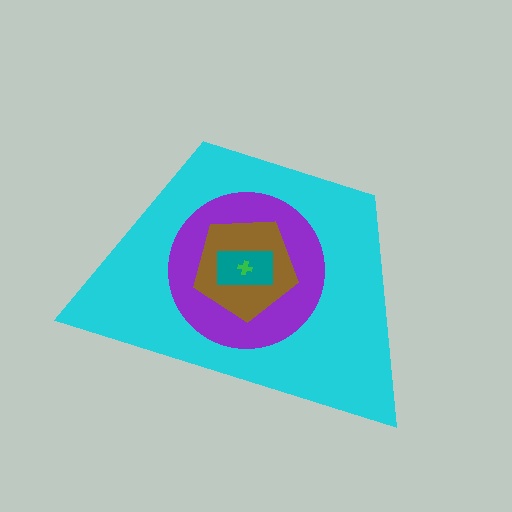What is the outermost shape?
The cyan trapezoid.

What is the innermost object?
The green cross.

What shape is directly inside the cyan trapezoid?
The purple circle.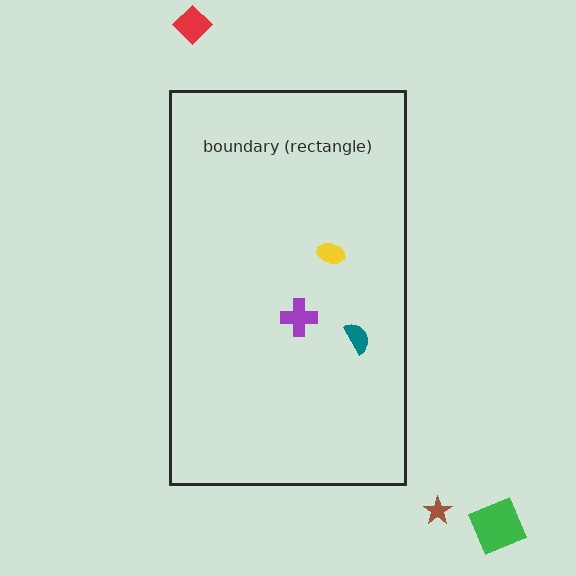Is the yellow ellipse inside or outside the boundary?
Inside.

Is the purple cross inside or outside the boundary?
Inside.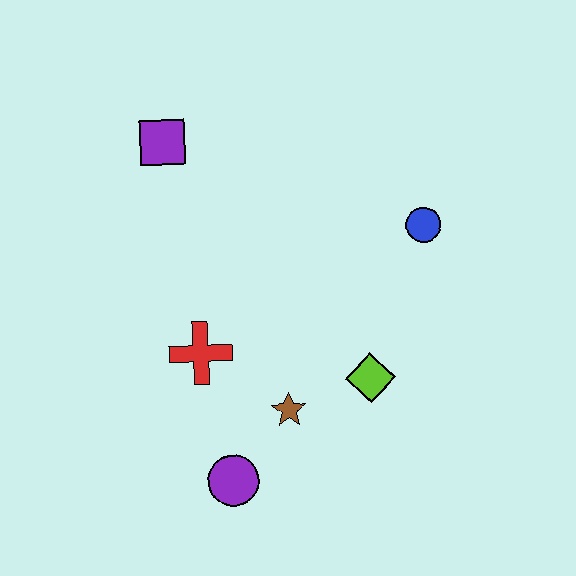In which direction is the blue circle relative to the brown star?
The blue circle is above the brown star.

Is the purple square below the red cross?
No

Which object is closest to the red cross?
The brown star is closest to the red cross.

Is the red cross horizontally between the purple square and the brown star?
Yes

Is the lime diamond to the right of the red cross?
Yes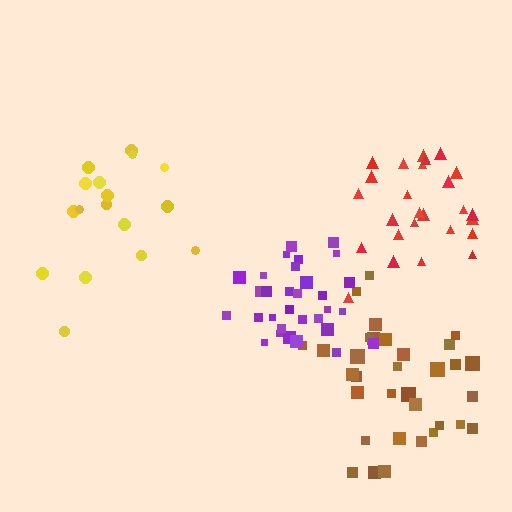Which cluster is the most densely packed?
Purple.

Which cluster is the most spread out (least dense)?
Yellow.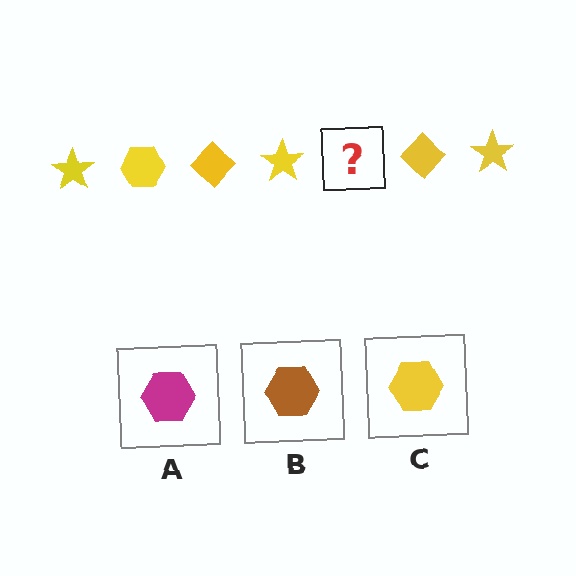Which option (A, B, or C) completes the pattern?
C.